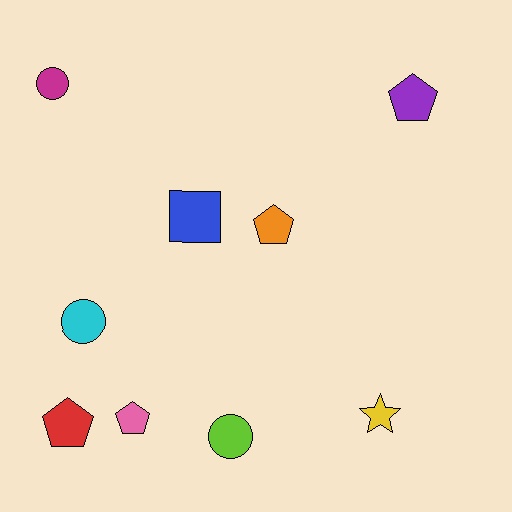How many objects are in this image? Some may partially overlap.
There are 9 objects.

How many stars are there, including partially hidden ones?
There is 1 star.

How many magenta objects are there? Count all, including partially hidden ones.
There is 1 magenta object.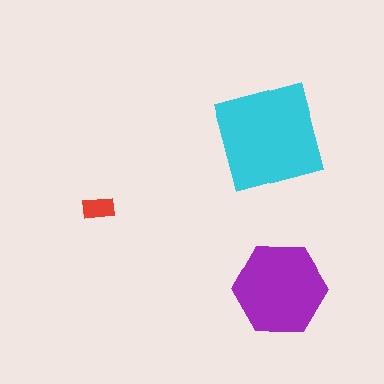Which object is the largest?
The cyan square.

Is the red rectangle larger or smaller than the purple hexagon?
Smaller.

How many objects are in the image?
There are 3 objects in the image.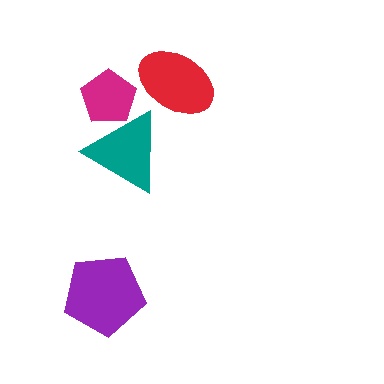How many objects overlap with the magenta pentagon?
1 object overlaps with the magenta pentagon.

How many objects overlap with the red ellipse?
0 objects overlap with the red ellipse.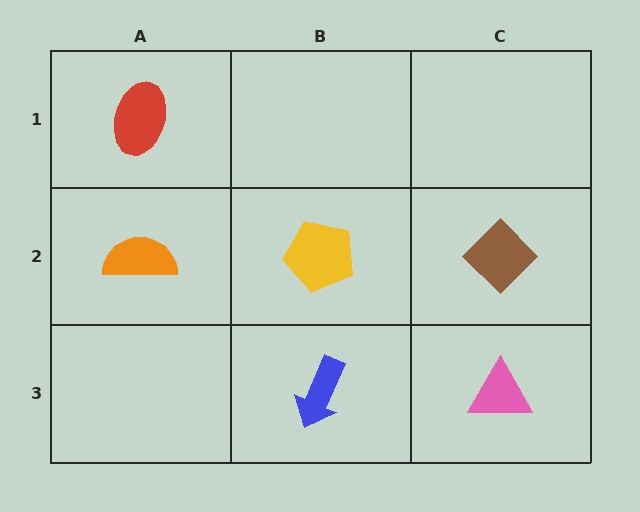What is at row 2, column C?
A brown diamond.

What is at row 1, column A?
A red ellipse.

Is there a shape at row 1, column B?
No, that cell is empty.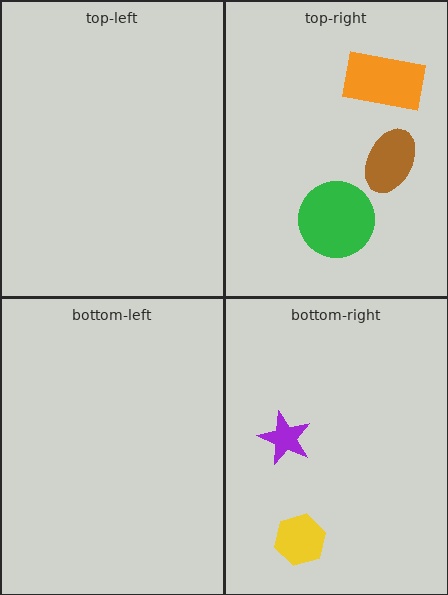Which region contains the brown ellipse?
The top-right region.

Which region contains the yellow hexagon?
The bottom-right region.